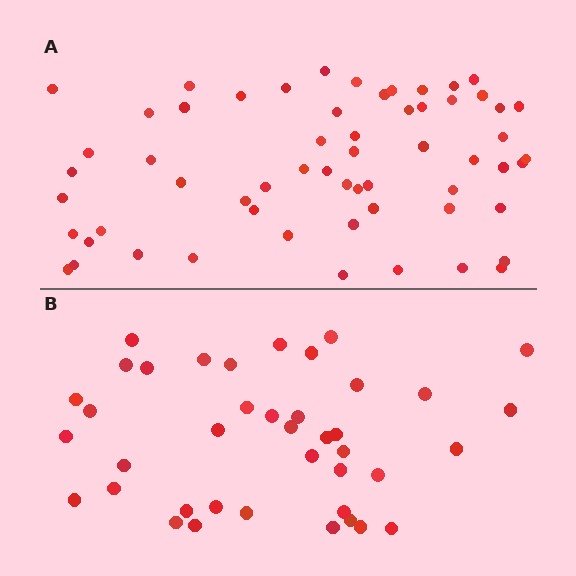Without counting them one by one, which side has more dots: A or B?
Region A (the top region) has more dots.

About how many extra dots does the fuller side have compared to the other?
Region A has approximately 20 more dots than region B.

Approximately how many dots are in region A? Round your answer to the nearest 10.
About 60 dots.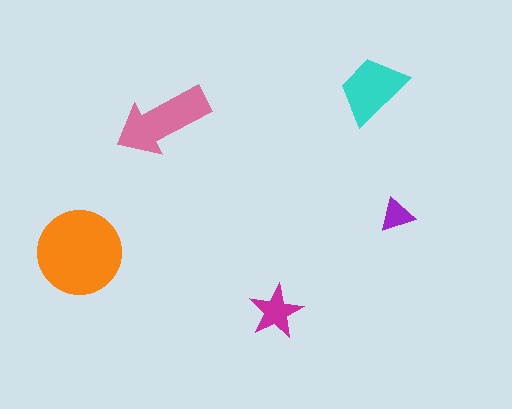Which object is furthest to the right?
The purple triangle is rightmost.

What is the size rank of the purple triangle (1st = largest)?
5th.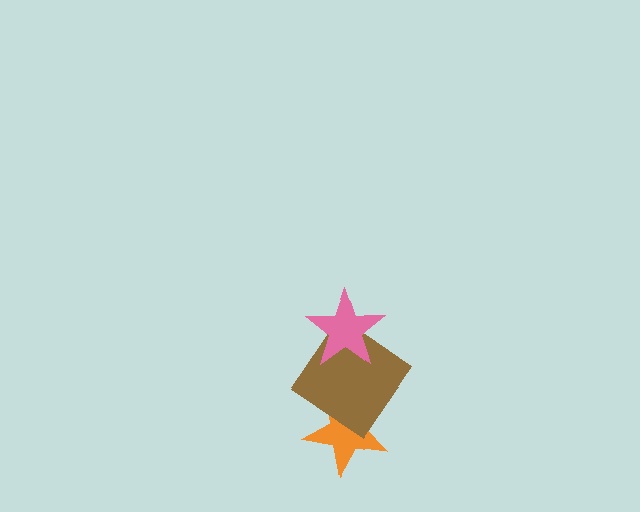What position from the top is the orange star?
The orange star is 3rd from the top.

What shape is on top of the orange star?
The brown diamond is on top of the orange star.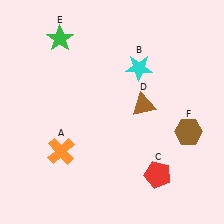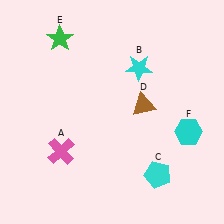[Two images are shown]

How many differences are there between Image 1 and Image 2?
There are 3 differences between the two images.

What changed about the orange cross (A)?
In Image 1, A is orange. In Image 2, it changed to pink.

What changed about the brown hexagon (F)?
In Image 1, F is brown. In Image 2, it changed to cyan.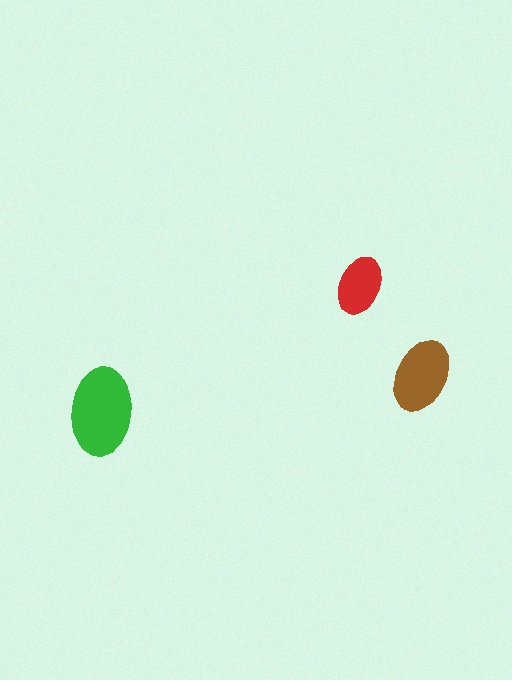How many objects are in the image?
There are 3 objects in the image.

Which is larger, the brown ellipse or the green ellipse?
The green one.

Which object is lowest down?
The green ellipse is bottommost.